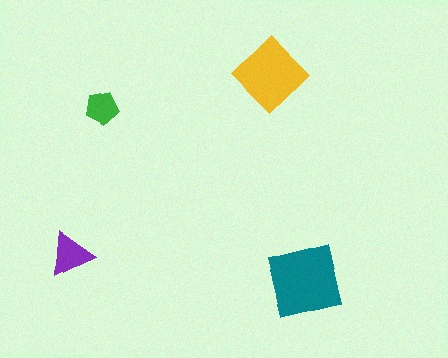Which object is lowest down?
The teal square is bottommost.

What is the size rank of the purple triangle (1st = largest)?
3rd.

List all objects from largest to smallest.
The teal square, the yellow diamond, the purple triangle, the green pentagon.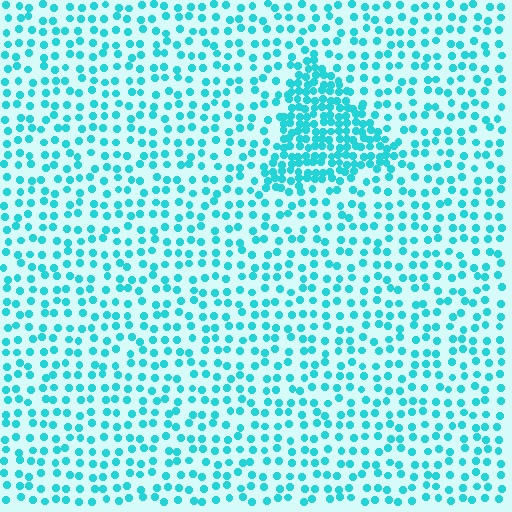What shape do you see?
I see a triangle.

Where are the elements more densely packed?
The elements are more densely packed inside the triangle boundary.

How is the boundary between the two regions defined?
The boundary is defined by a change in element density (approximately 2.4x ratio). All elements are the same color, size, and shape.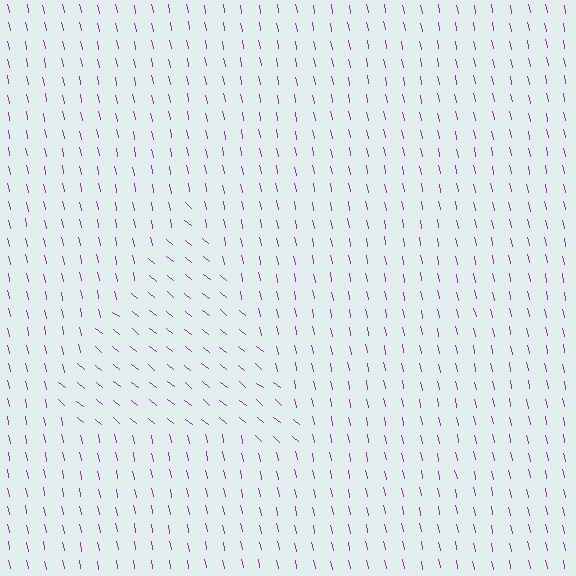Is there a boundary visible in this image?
Yes, there is a texture boundary formed by a change in line orientation.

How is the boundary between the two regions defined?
The boundary is defined purely by a change in line orientation (approximately 40 degrees difference). All lines are the same color and thickness.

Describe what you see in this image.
The image is filled with small purple line segments. A triangle region in the image has lines oriented differently from the surrounding lines, creating a visible texture boundary.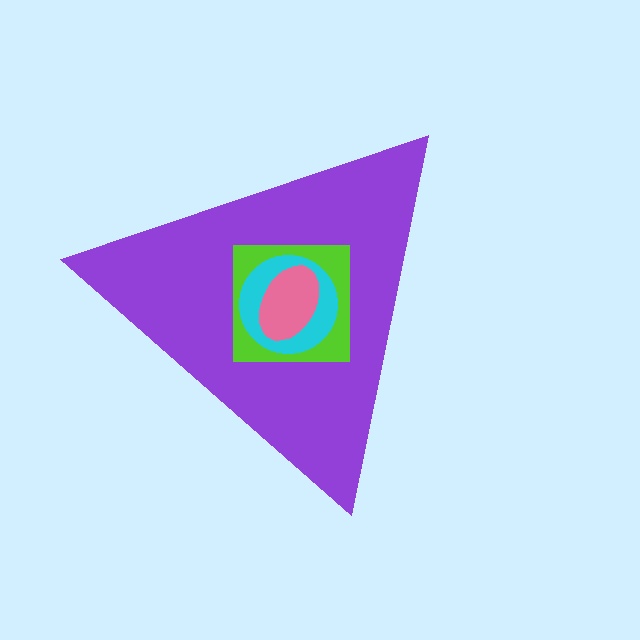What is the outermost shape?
The purple triangle.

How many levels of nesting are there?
4.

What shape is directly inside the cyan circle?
The pink ellipse.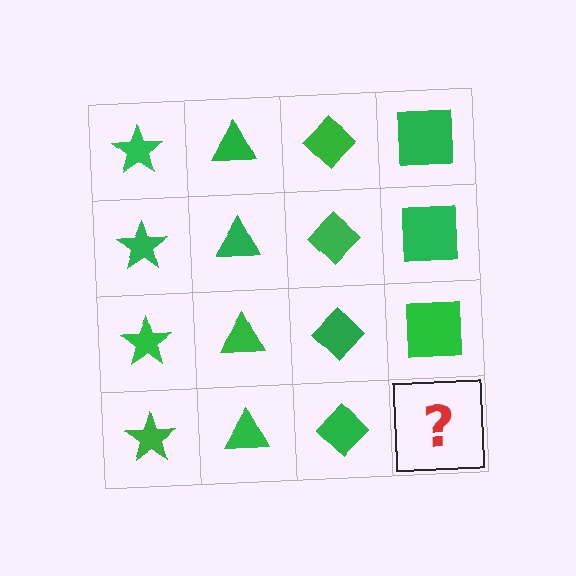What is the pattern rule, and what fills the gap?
The rule is that each column has a consistent shape. The gap should be filled with a green square.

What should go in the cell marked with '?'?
The missing cell should contain a green square.